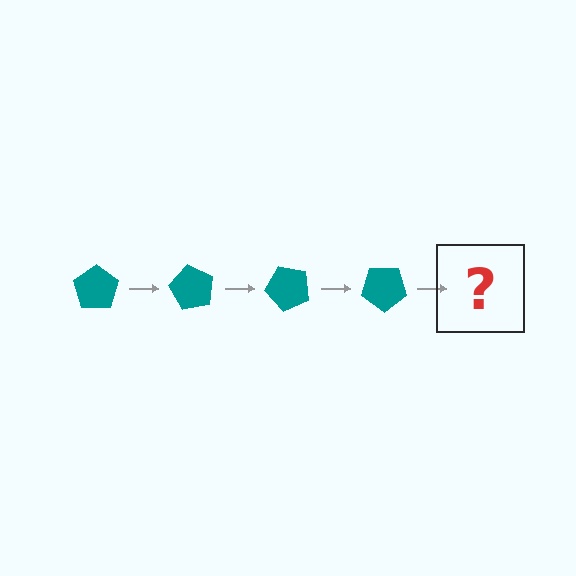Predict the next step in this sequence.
The next step is a teal pentagon rotated 240 degrees.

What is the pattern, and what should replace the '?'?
The pattern is that the pentagon rotates 60 degrees each step. The '?' should be a teal pentagon rotated 240 degrees.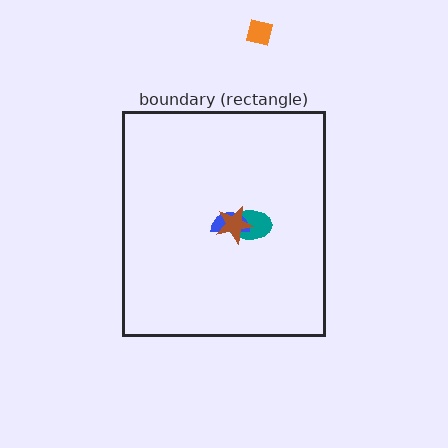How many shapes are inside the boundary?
3 inside, 1 outside.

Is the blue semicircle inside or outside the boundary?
Inside.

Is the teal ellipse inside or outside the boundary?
Inside.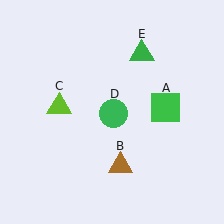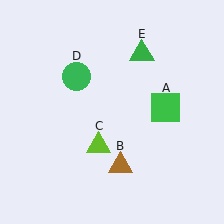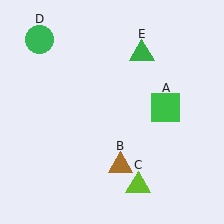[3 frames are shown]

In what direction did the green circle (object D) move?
The green circle (object D) moved up and to the left.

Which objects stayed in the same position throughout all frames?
Green square (object A) and brown triangle (object B) and green triangle (object E) remained stationary.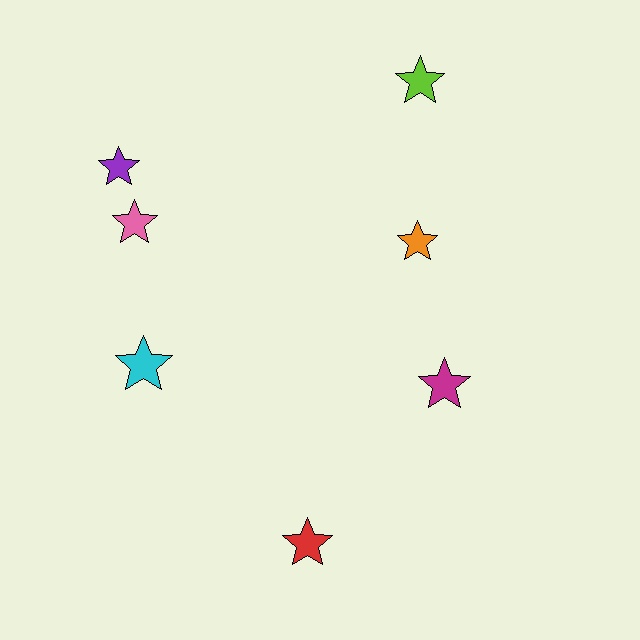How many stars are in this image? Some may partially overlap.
There are 7 stars.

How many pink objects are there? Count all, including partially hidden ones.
There is 1 pink object.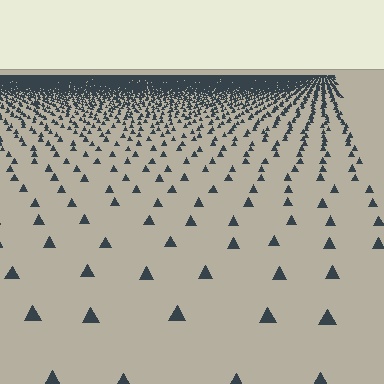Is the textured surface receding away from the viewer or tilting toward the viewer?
The surface is receding away from the viewer. Texture elements get smaller and denser toward the top.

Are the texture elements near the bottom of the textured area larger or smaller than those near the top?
Larger. Near the bottom, elements are closer to the viewer and appear at a bigger on-screen size.